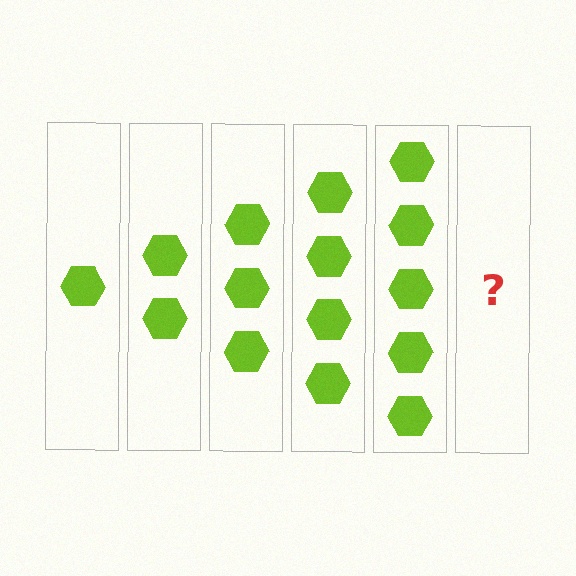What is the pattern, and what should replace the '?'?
The pattern is that each step adds one more hexagon. The '?' should be 6 hexagons.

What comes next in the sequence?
The next element should be 6 hexagons.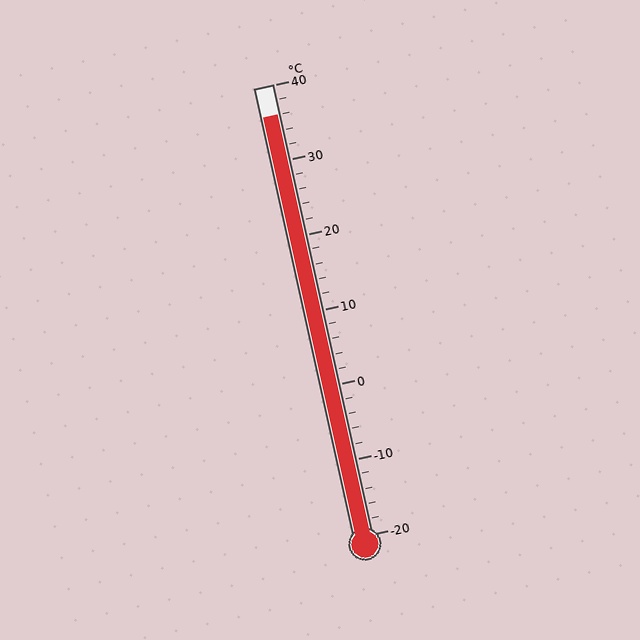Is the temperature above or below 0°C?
The temperature is above 0°C.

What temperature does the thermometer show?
The thermometer shows approximately 36°C.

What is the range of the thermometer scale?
The thermometer scale ranges from -20°C to 40°C.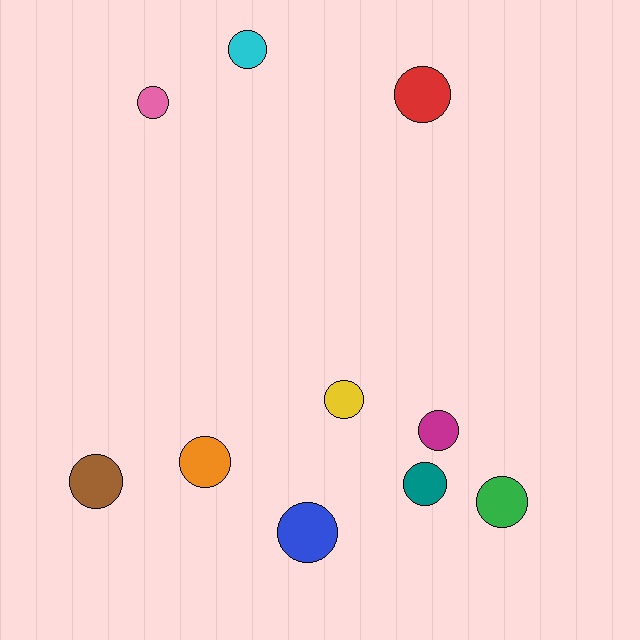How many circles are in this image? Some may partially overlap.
There are 10 circles.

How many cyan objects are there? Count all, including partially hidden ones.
There is 1 cyan object.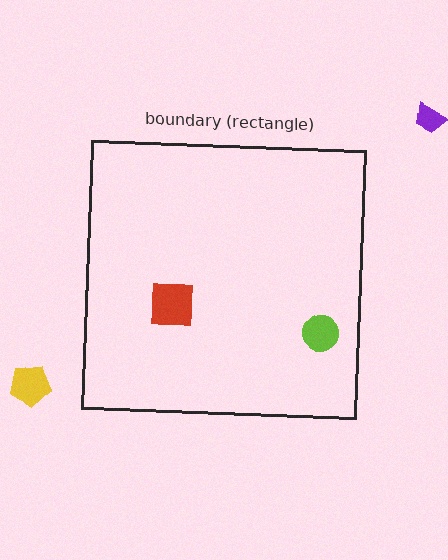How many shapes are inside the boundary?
2 inside, 2 outside.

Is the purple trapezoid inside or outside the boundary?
Outside.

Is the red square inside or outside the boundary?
Inside.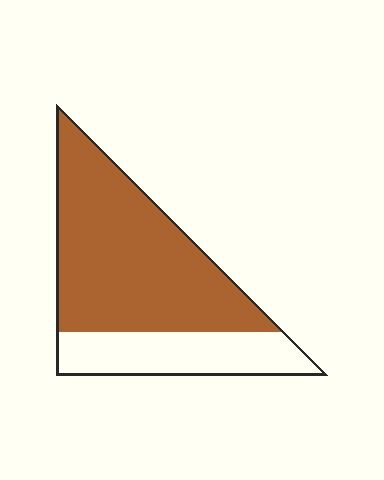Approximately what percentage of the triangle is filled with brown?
Approximately 70%.